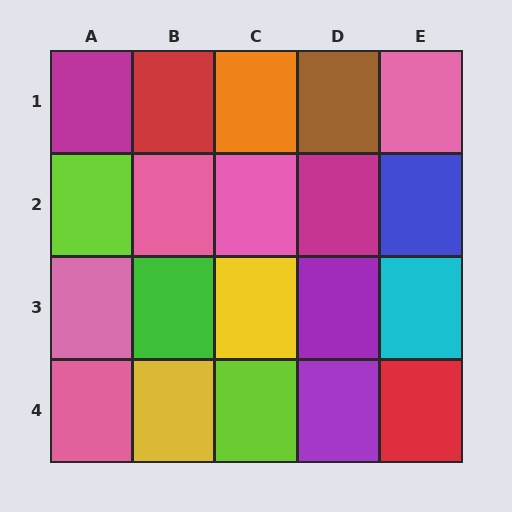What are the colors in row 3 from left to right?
Pink, green, yellow, purple, cyan.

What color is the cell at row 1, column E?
Pink.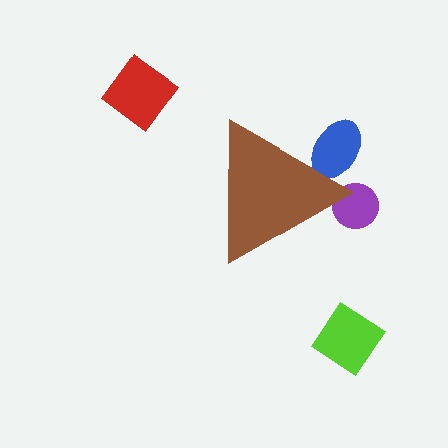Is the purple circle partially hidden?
Yes, the purple circle is partially hidden behind the brown triangle.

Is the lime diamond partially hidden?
No, the lime diamond is fully visible.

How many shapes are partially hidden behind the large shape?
2 shapes are partially hidden.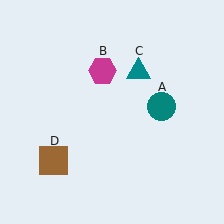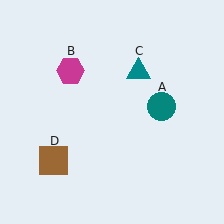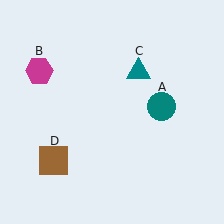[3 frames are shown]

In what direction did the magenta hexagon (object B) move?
The magenta hexagon (object B) moved left.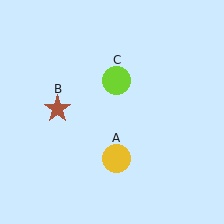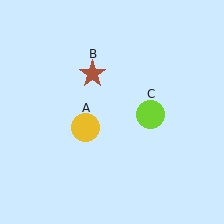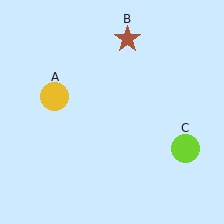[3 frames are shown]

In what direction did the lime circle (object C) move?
The lime circle (object C) moved down and to the right.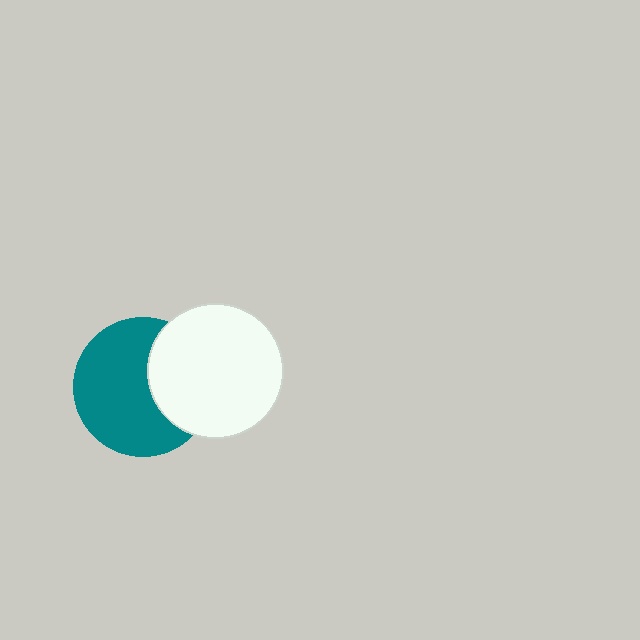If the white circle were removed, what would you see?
You would see the complete teal circle.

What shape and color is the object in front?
The object in front is a white circle.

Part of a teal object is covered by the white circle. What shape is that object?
It is a circle.